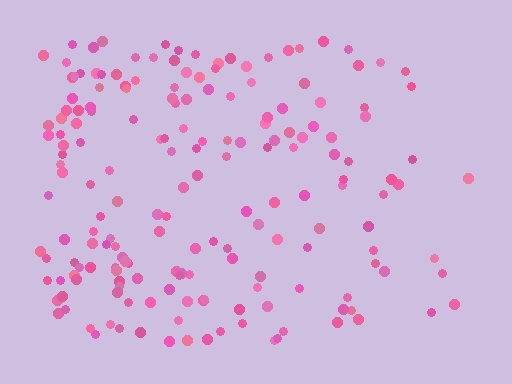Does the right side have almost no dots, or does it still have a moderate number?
Still a moderate number, just noticeably fewer than the left.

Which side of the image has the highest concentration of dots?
The left.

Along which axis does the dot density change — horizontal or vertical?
Horizontal.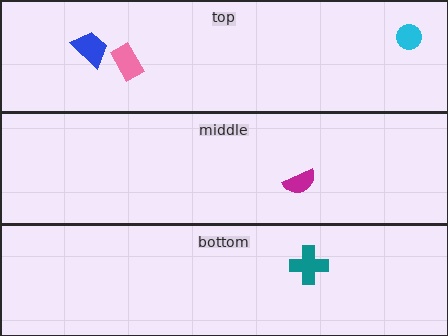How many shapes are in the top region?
3.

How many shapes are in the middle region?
1.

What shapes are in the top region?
The blue trapezoid, the cyan circle, the pink rectangle.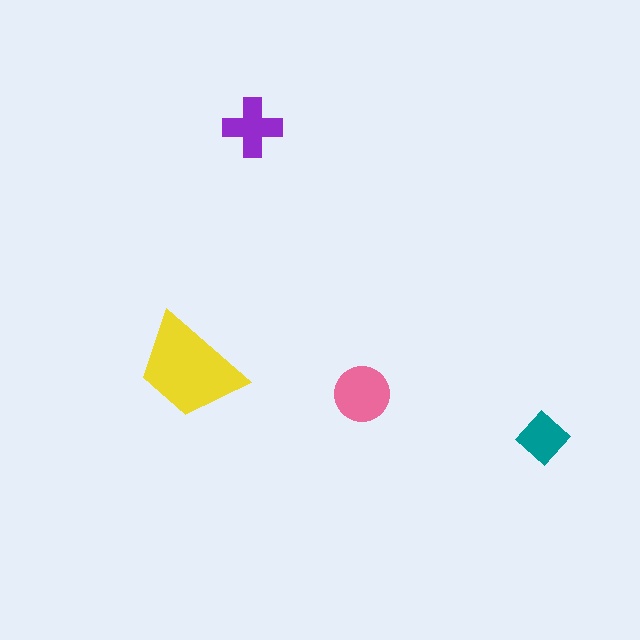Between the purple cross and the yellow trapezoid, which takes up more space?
The yellow trapezoid.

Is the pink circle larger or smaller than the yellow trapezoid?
Smaller.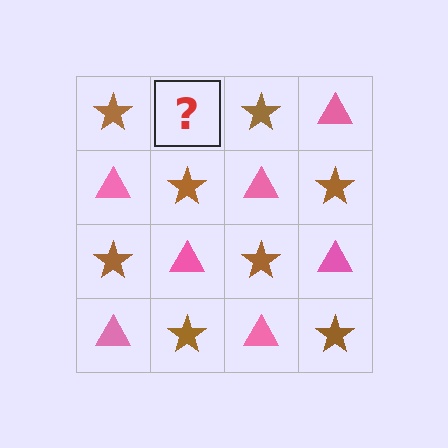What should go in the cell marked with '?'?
The missing cell should contain a pink triangle.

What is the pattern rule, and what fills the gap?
The rule is that it alternates brown star and pink triangle in a checkerboard pattern. The gap should be filled with a pink triangle.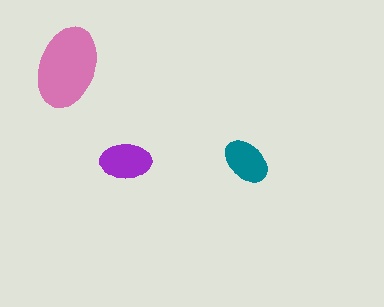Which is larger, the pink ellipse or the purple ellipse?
The pink one.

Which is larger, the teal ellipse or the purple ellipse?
The purple one.